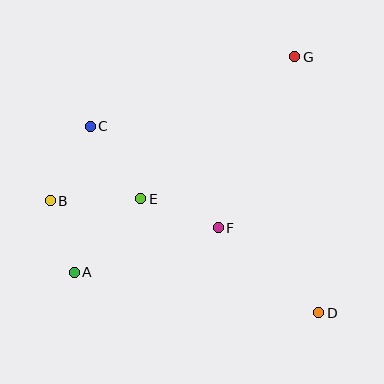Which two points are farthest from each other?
Points A and G are farthest from each other.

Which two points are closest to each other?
Points A and B are closest to each other.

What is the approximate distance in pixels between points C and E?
The distance between C and E is approximately 89 pixels.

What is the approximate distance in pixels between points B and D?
The distance between B and D is approximately 291 pixels.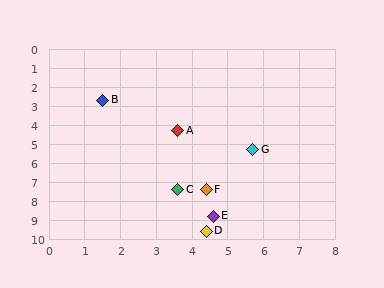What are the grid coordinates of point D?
Point D is at approximately (4.4, 9.6).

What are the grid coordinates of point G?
Point G is at approximately (5.7, 5.3).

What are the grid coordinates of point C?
Point C is at approximately (3.6, 7.4).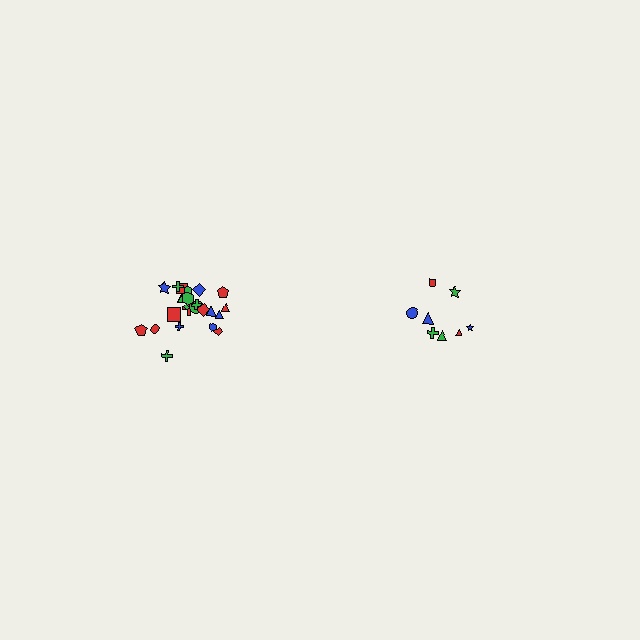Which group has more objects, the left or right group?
The left group.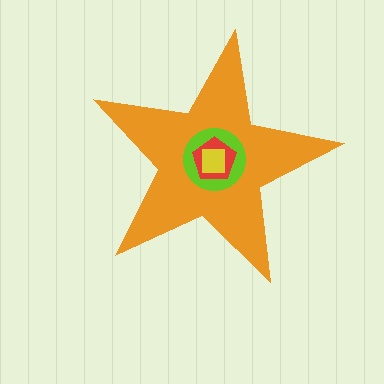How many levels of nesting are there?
4.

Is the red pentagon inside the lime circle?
Yes.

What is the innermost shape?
The yellow square.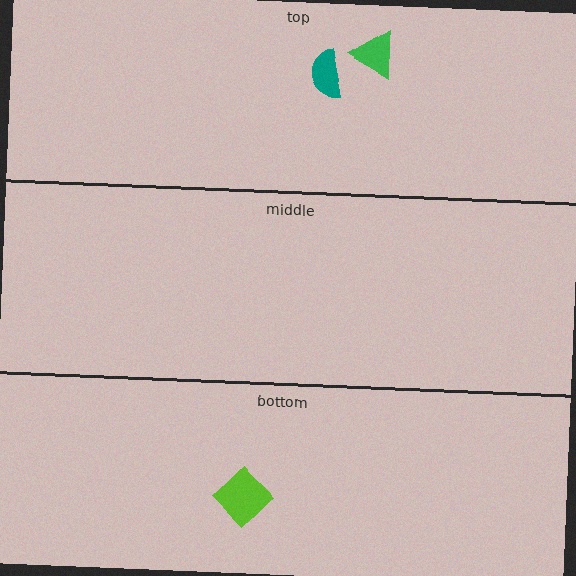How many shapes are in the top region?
2.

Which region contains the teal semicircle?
The top region.